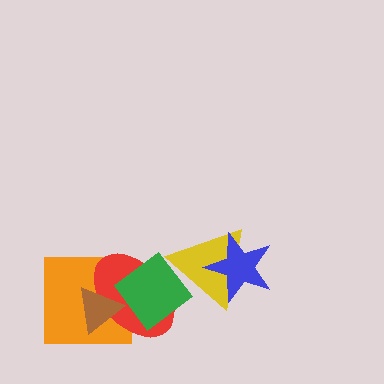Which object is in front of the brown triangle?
The green diamond is in front of the brown triangle.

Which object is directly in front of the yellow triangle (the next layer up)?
The blue star is directly in front of the yellow triangle.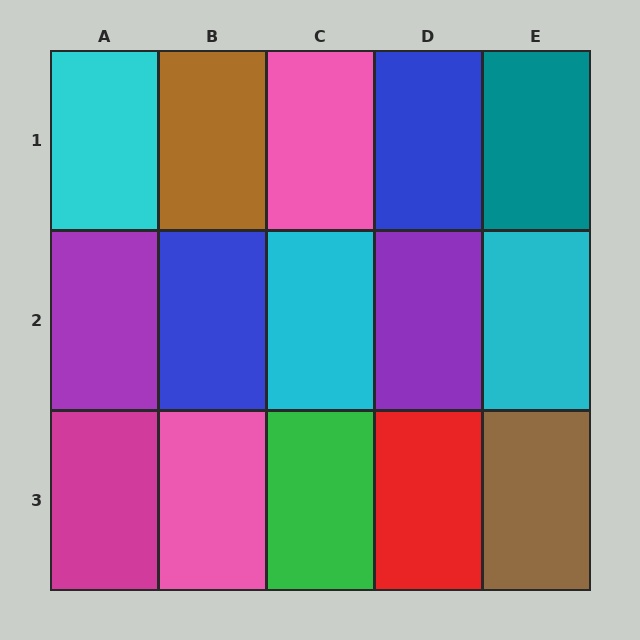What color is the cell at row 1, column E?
Teal.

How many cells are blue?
2 cells are blue.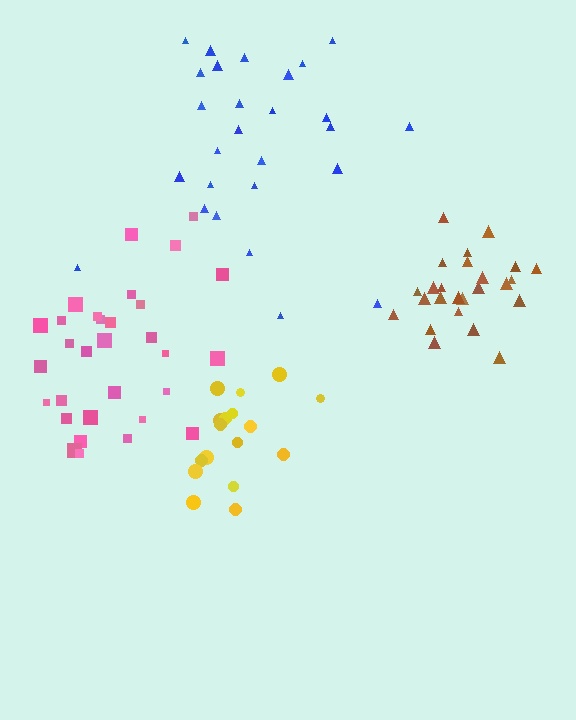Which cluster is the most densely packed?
Brown.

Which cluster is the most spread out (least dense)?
Blue.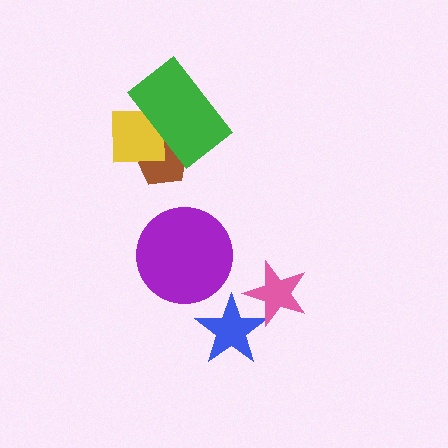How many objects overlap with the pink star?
1 object overlaps with the pink star.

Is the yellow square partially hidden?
Yes, it is partially covered by another shape.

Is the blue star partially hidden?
Yes, it is partially covered by another shape.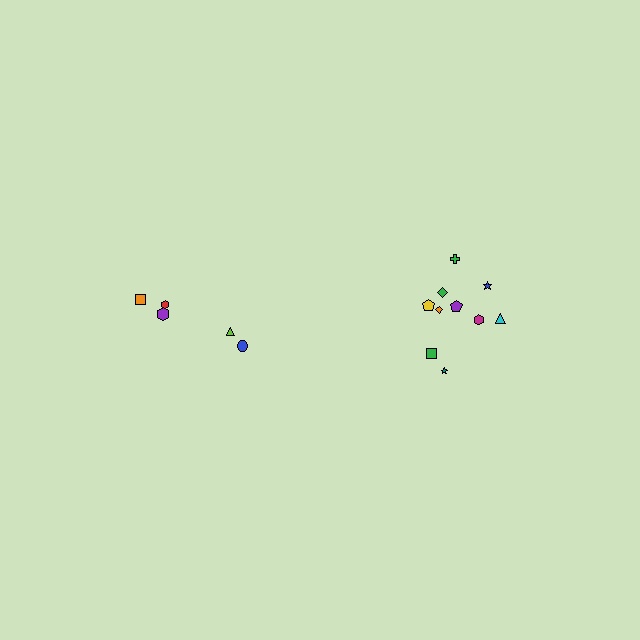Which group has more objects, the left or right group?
The right group.